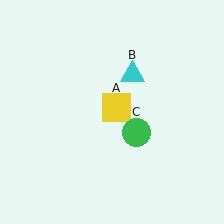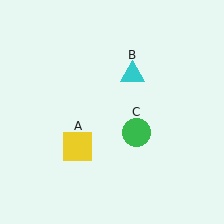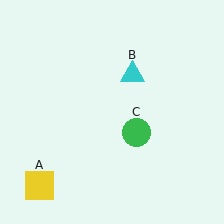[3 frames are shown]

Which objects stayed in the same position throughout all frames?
Cyan triangle (object B) and green circle (object C) remained stationary.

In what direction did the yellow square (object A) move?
The yellow square (object A) moved down and to the left.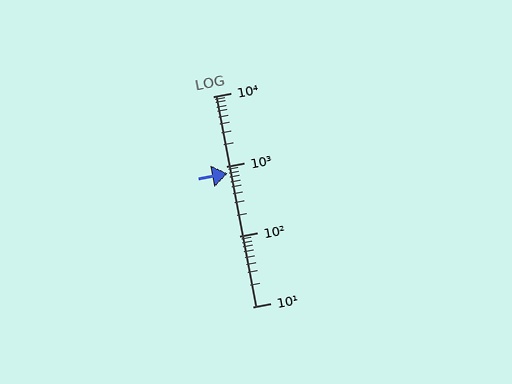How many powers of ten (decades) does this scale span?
The scale spans 3 decades, from 10 to 10000.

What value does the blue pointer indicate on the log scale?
The pointer indicates approximately 790.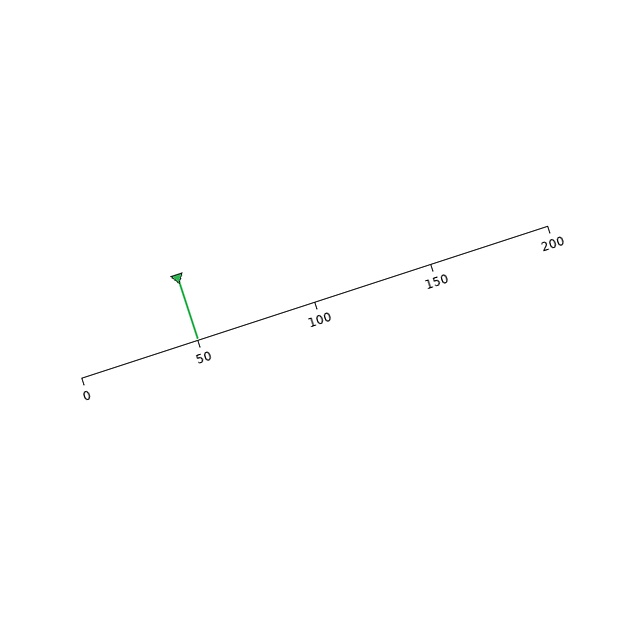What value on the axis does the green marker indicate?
The marker indicates approximately 50.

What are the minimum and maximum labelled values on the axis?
The axis runs from 0 to 200.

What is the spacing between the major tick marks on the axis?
The major ticks are spaced 50 apart.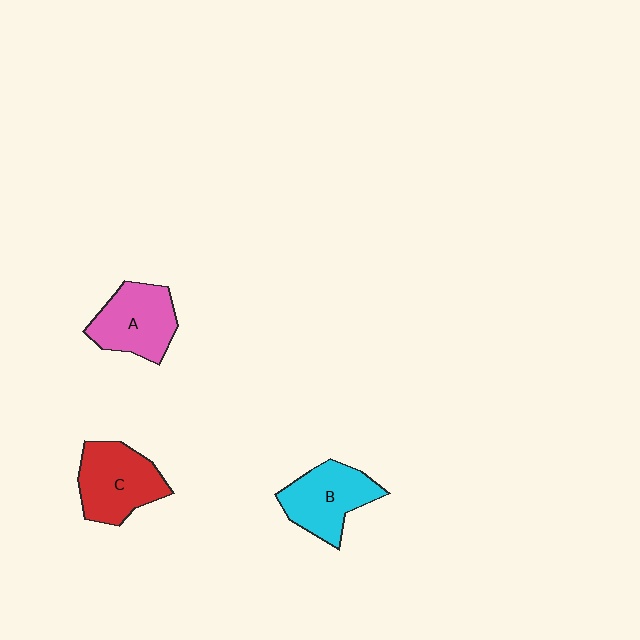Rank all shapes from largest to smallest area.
From largest to smallest: C (red), A (pink), B (cyan).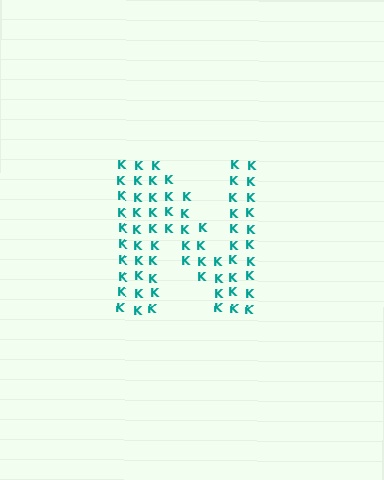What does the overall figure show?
The overall figure shows the letter N.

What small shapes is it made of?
It is made of small letter K's.